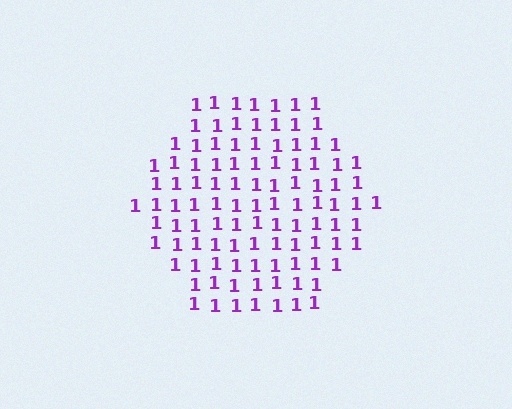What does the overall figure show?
The overall figure shows a hexagon.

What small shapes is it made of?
It is made of small digit 1's.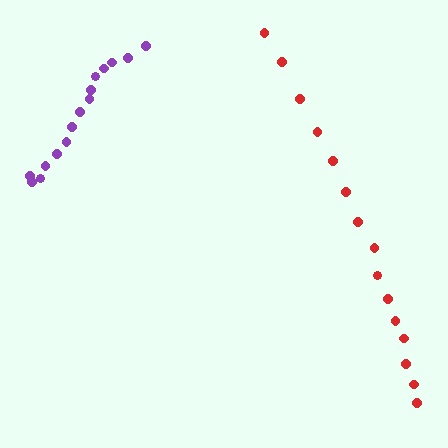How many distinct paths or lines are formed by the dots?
There are 2 distinct paths.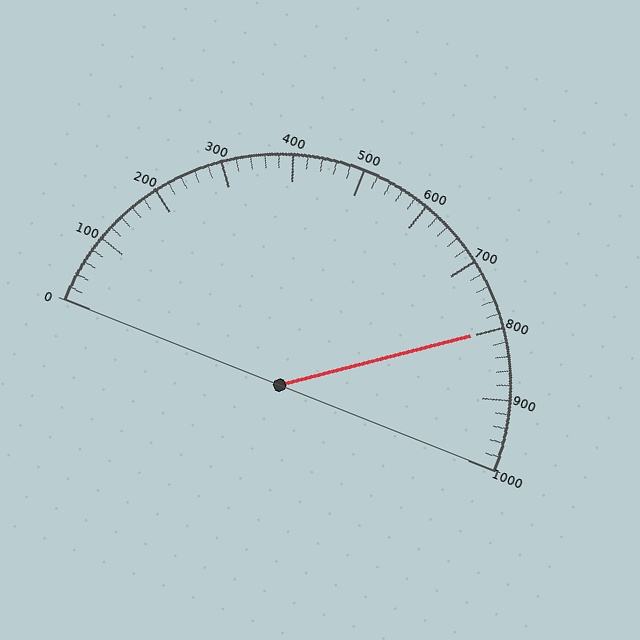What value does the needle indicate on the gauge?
The needle indicates approximately 800.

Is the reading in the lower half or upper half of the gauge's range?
The reading is in the upper half of the range (0 to 1000).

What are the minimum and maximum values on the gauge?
The gauge ranges from 0 to 1000.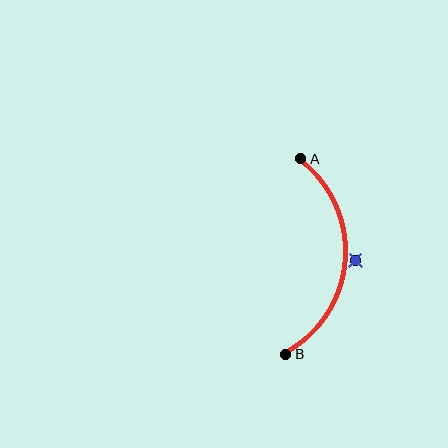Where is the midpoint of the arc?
The arc midpoint is the point on the curve farthest from the straight line joining A and B. It sits to the right of that line.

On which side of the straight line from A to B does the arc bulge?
The arc bulges to the right of the straight line connecting A and B.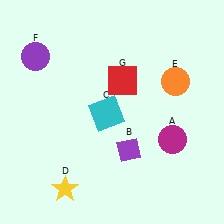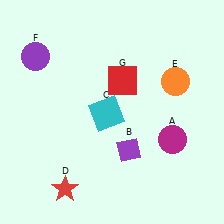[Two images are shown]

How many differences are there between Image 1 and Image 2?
There is 1 difference between the two images.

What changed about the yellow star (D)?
In Image 1, D is yellow. In Image 2, it changed to red.